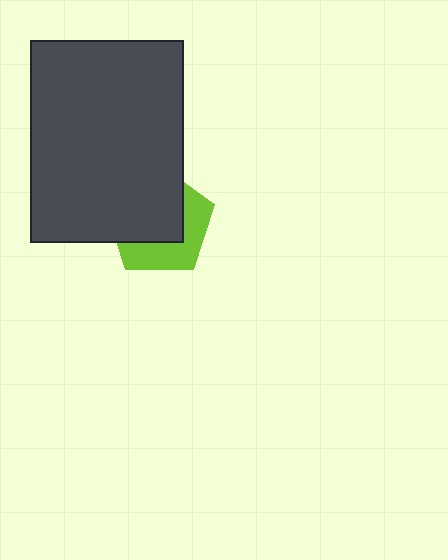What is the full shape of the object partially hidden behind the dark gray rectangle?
The partially hidden object is a lime pentagon.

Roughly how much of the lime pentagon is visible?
A small part of it is visible (roughly 41%).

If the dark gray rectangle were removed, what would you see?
You would see the complete lime pentagon.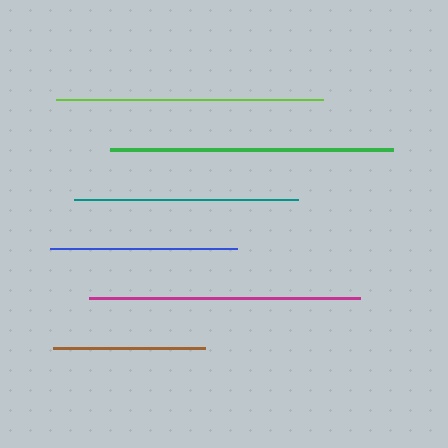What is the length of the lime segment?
The lime segment is approximately 268 pixels long.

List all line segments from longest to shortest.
From longest to shortest: green, magenta, lime, teal, blue, brown.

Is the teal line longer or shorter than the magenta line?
The magenta line is longer than the teal line.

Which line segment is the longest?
The green line is the longest at approximately 283 pixels.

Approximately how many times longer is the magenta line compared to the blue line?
The magenta line is approximately 1.5 times the length of the blue line.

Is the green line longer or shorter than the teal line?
The green line is longer than the teal line.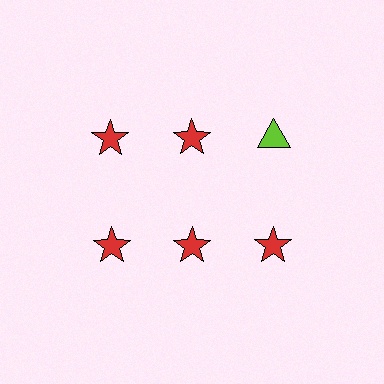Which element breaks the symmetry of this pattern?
The lime triangle in the top row, center column breaks the symmetry. All other shapes are red stars.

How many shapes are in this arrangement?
There are 6 shapes arranged in a grid pattern.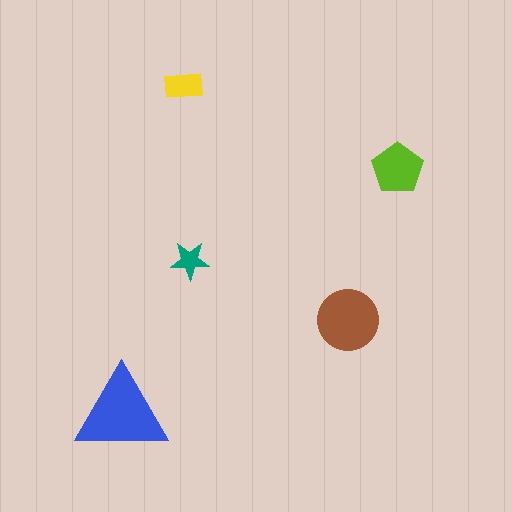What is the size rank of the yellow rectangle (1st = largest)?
4th.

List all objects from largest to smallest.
The blue triangle, the brown circle, the lime pentagon, the yellow rectangle, the teal star.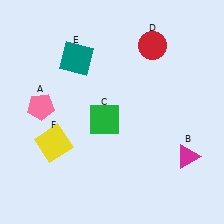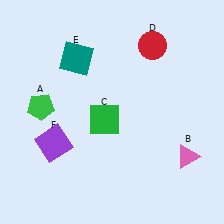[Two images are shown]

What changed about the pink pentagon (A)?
In Image 1, A is pink. In Image 2, it changed to green.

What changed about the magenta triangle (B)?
In Image 1, B is magenta. In Image 2, it changed to pink.